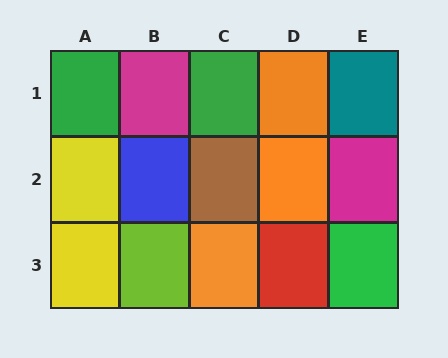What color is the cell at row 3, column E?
Green.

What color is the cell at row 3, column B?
Lime.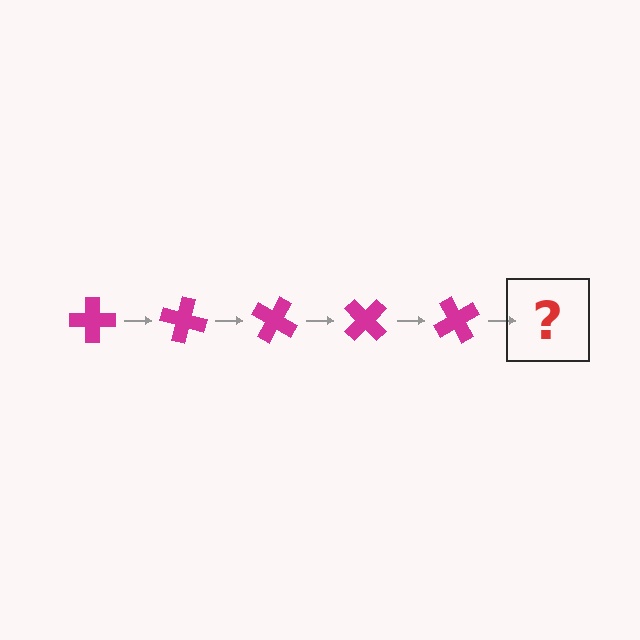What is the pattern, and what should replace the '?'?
The pattern is that the cross rotates 15 degrees each step. The '?' should be a magenta cross rotated 75 degrees.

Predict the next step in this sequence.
The next step is a magenta cross rotated 75 degrees.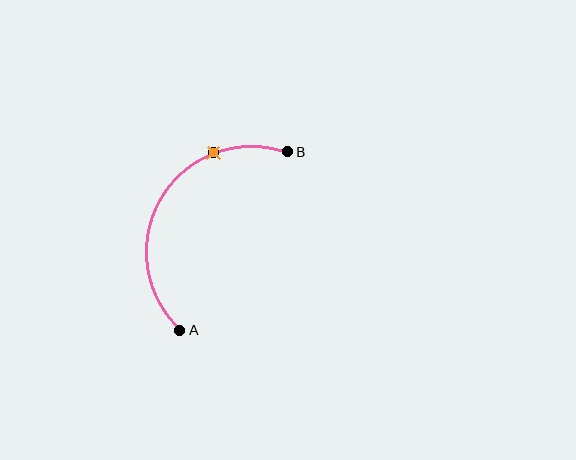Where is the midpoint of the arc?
The arc midpoint is the point on the curve farthest from the straight line joining A and B. It sits to the left of that line.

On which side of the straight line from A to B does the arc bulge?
The arc bulges to the left of the straight line connecting A and B.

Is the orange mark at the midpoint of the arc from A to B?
No. The orange mark lies on the arc but is closer to endpoint B. The arc midpoint would be at the point on the curve equidistant along the arc from both A and B.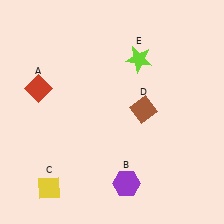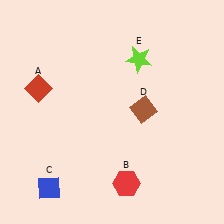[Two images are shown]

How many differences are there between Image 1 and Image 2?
There are 2 differences between the two images.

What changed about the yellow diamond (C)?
In Image 1, C is yellow. In Image 2, it changed to blue.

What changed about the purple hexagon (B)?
In Image 1, B is purple. In Image 2, it changed to red.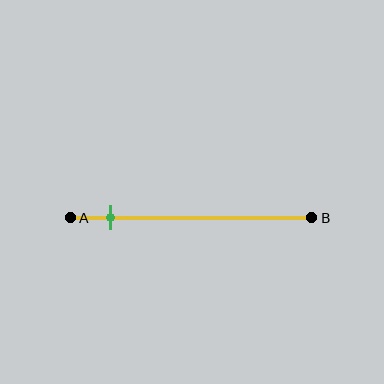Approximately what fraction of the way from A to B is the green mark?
The green mark is approximately 15% of the way from A to B.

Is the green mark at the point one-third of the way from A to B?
No, the mark is at about 15% from A, not at the 33% one-third point.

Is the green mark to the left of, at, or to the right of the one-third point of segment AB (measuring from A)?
The green mark is to the left of the one-third point of segment AB.